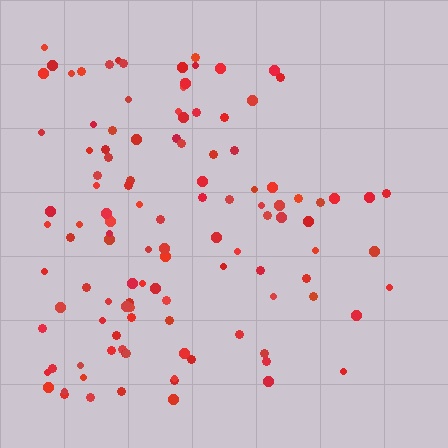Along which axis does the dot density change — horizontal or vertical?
Horizontal.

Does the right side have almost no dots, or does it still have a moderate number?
Still a moderate number, just noticeably fewer than the left.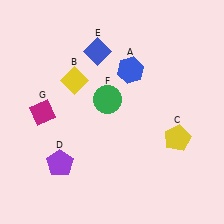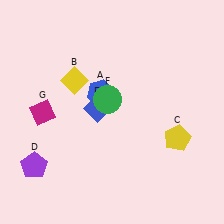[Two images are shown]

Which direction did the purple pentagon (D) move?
The purple pentagon (D) moved left.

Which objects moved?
The objects that moved are: the blue hexagon (A), the purple pentagon (D), the blue diamond (E).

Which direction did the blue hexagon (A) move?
The blue hexagon (A) moved left.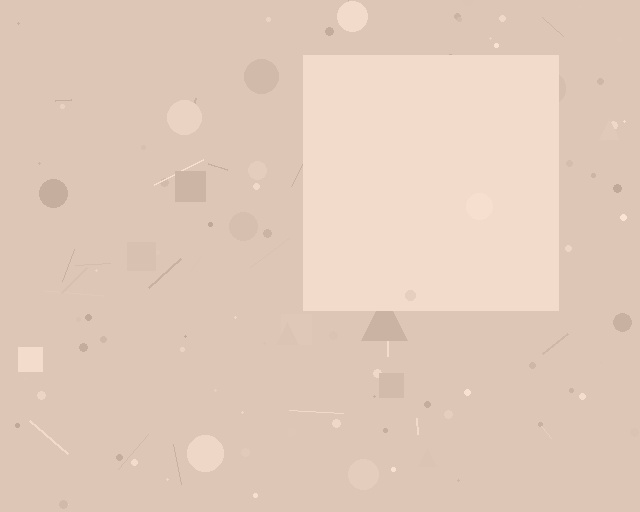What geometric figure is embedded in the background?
A square is embedded in the background.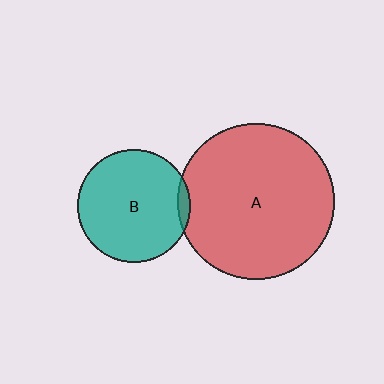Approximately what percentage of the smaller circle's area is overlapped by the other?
Approximately 5%.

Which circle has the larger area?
Circle A (red).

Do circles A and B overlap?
Yes.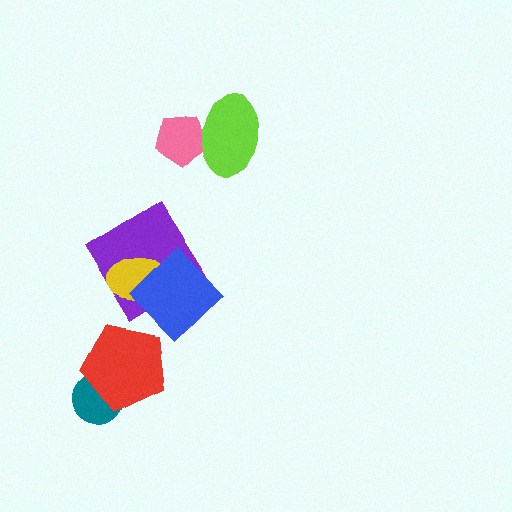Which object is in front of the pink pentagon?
The lime ellipse is in front of the pink pentagon.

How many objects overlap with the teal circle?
1 object overlaps with the teal circle.